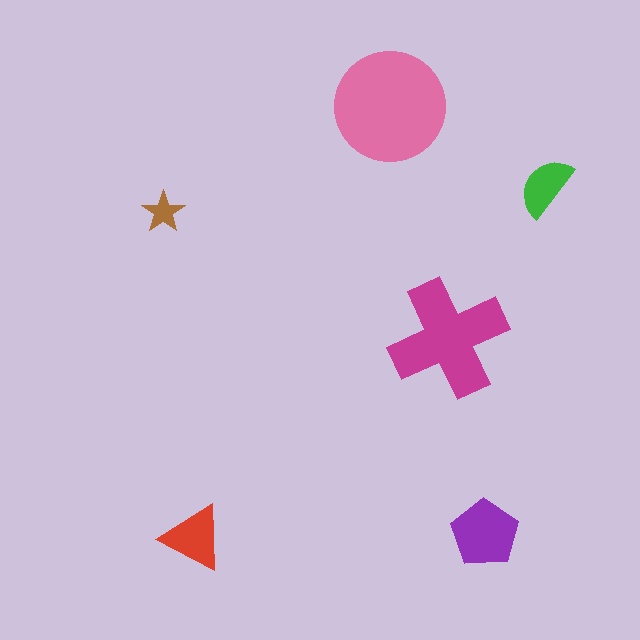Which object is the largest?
The pink circle.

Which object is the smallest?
The brown star.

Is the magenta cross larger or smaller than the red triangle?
Larger.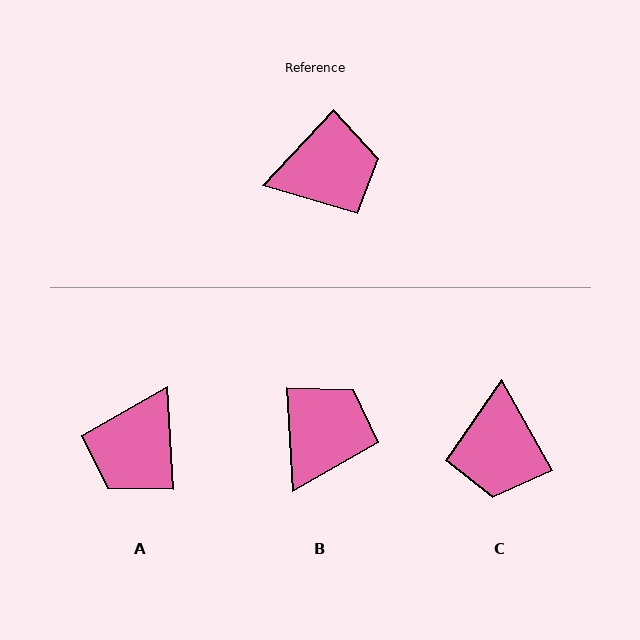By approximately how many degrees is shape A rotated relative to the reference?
Approximately 134 degrees clockwise.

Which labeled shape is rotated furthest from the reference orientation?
A, about 134 degrees away.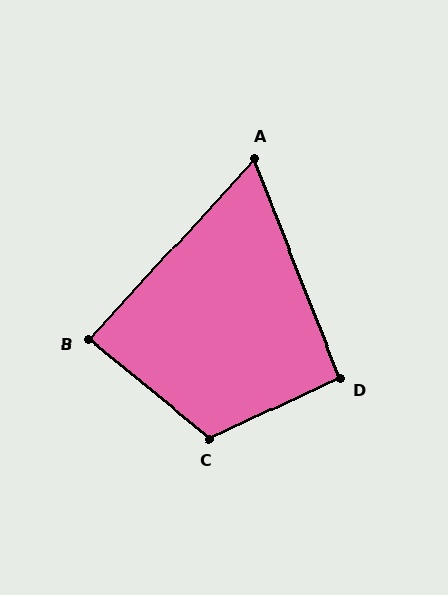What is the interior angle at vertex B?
Approximately 87 degrees (approximately right).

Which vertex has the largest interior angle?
C, at approximately 116 degrees.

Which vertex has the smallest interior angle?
A, at approximately 64 degrees.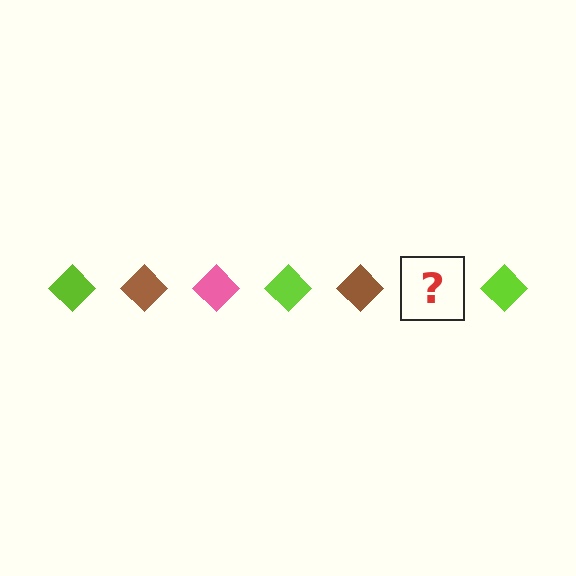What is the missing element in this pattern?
The missing element is a pink diamond.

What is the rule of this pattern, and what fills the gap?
The rule is that the pattern cycles through lime, brown, pink diamonds. The gap should be filled with a pink diamond.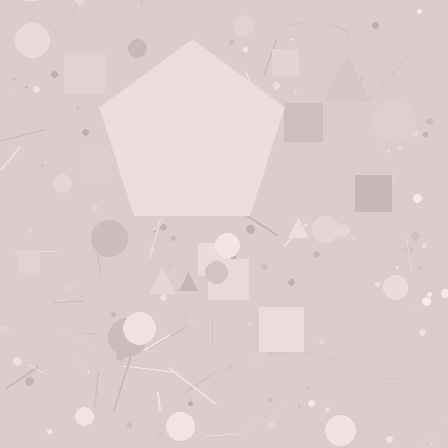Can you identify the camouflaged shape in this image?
The camouflaged shape is a pentagon.